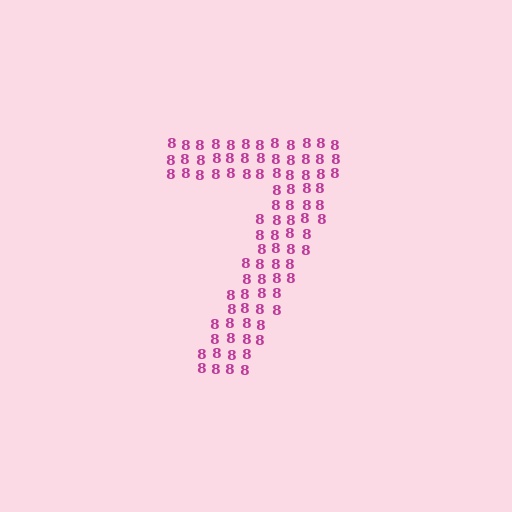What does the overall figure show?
The overall figure shows the digit 7.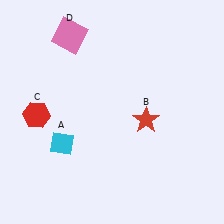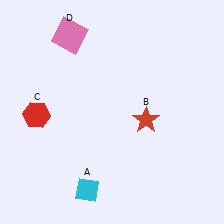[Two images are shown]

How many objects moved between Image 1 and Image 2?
1 object moved between the two images.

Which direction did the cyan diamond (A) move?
The cyan diamond (A) moved down.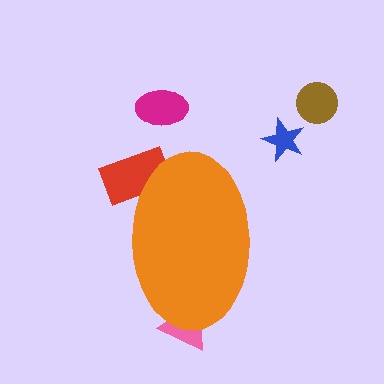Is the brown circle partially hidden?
No, the brown circle is fully visible.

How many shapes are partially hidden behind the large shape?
2 shapes are partially hidden.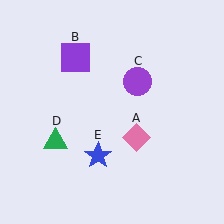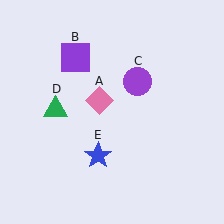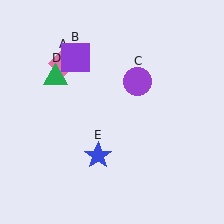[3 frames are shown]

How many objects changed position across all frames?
2 objects changed position: pink diamond (object A), green triangle (object D).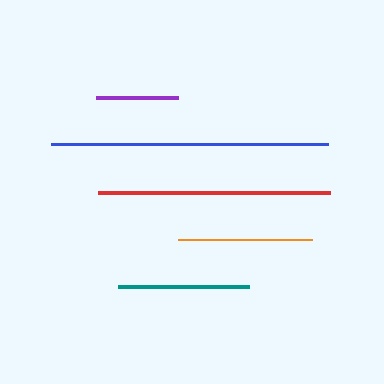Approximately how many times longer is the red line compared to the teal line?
The red line is approximately 1.8 times the length of the teal line.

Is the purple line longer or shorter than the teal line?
The teal line is longer than the purple line.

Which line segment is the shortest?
The purple line is the shortest at approximately 82 pixels.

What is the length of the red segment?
The red segment is approximately 232 pixels long.